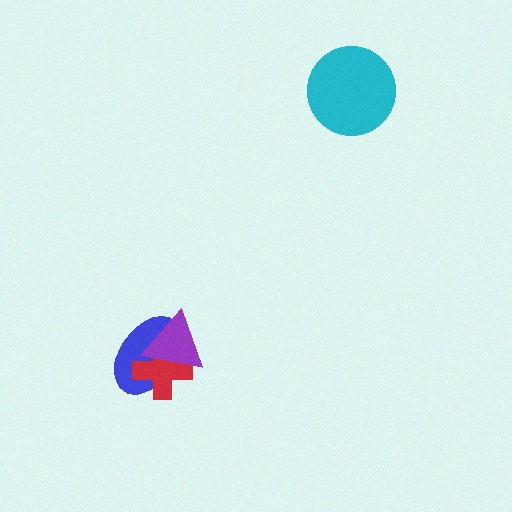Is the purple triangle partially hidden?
No, no other shape covers it.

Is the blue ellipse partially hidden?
Yes, it is partially covered by another shape.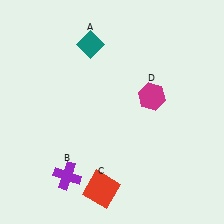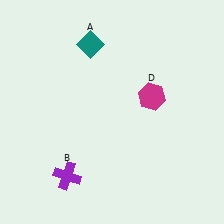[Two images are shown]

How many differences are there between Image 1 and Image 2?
There is 1 difference between the two images.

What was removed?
The red square (C) was removed in Image 2.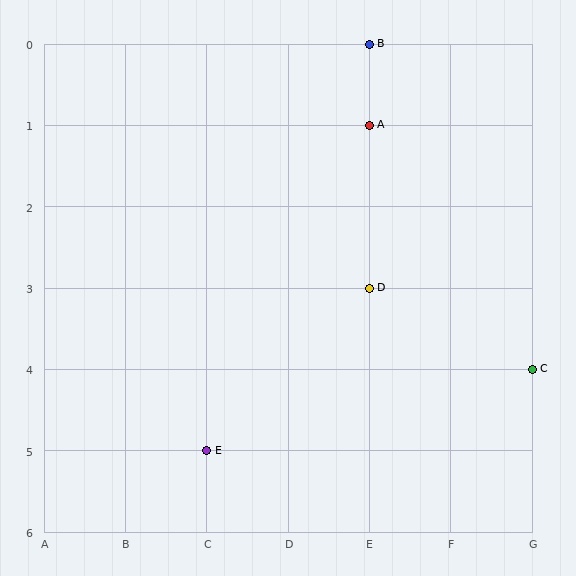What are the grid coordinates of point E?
Point E is at grid coordinates (C, 5).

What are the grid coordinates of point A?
Point A is at grid coordinates (E, 1).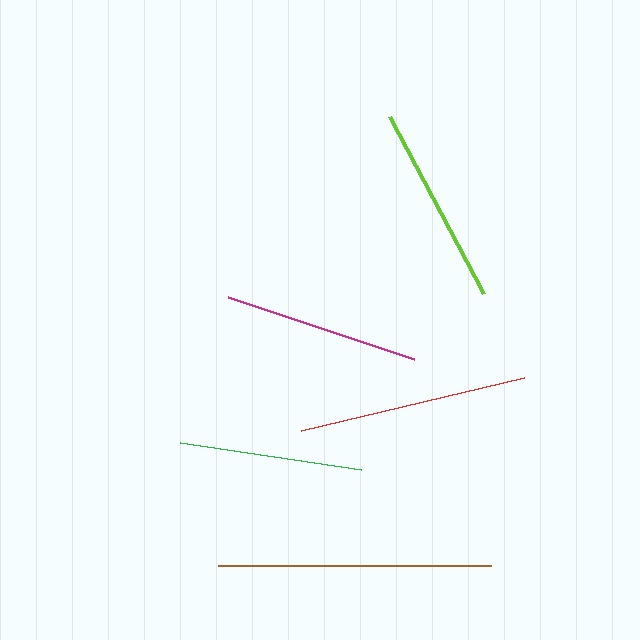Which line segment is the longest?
The brown line is the longest at approximately 273 pixels.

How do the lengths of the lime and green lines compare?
The lime and green lines are approximately the same length.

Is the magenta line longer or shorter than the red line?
The red line is longer than the magenta line.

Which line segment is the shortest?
The green line is the shortest at approximately 183 pixels.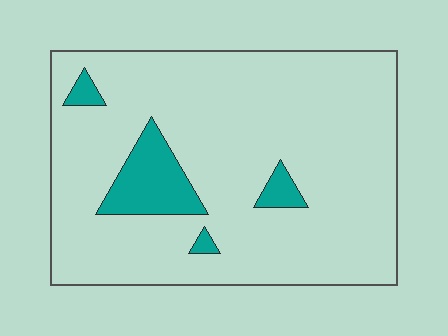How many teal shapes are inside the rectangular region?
4.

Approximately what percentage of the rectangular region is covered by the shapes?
Approximately 10%.